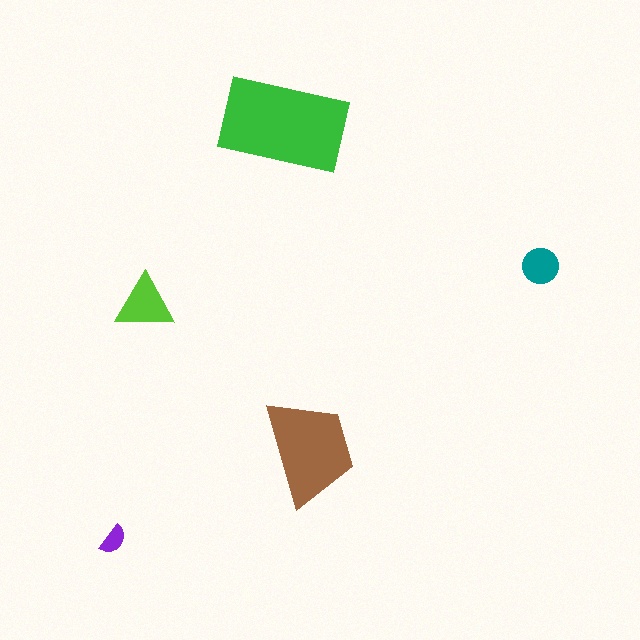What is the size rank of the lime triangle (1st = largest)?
3rd.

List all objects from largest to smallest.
The green rectangle, the brown trapezoid, the lime triangle, the teal circle, the purple semicircle.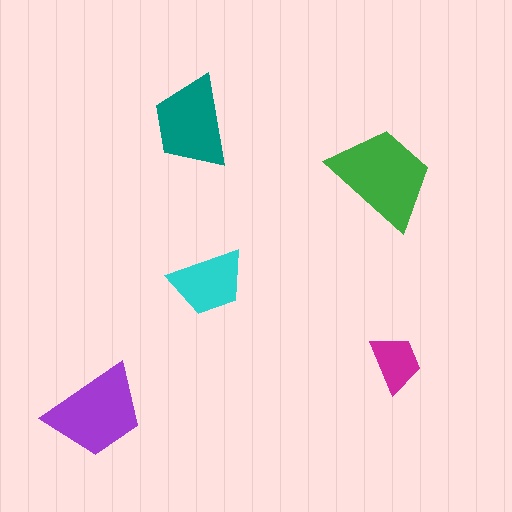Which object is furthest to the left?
The purple trapezoid is leftmost.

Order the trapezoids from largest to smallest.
the green one, the purple one, the teal one, the cyan one, the magenta one.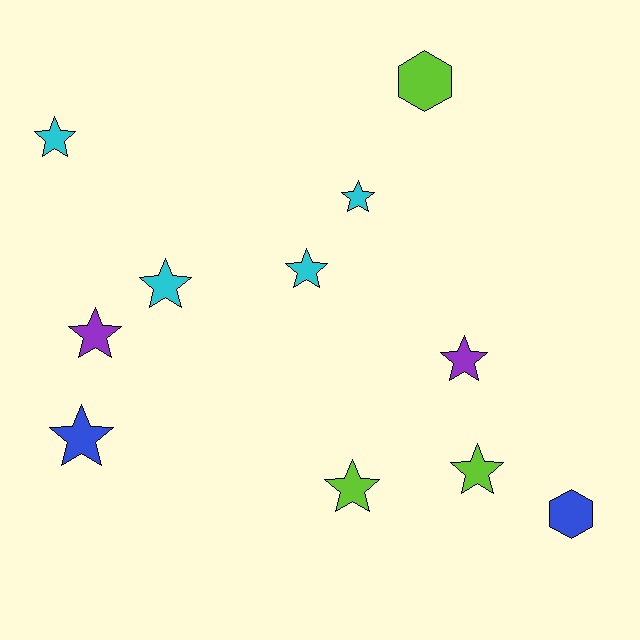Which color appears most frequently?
Cyan, with 4 objects.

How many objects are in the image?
There are 11 objects.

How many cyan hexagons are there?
There are no cyan hexagons.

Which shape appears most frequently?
Star, with 9 objects.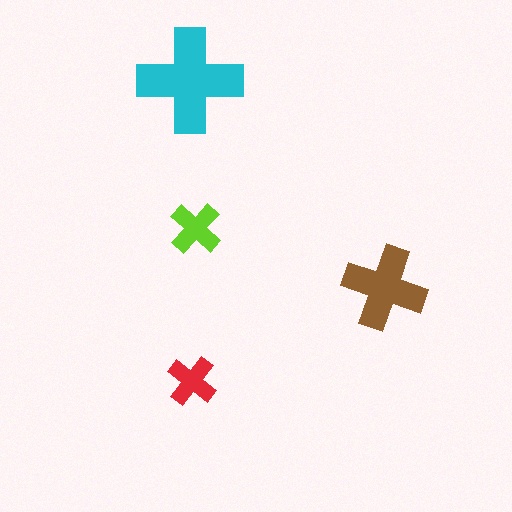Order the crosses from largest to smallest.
the cyan one, the brown one, the lime one, the red one.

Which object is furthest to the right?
The brown cross is rightmost.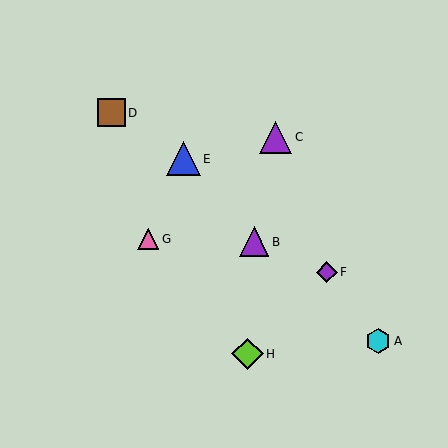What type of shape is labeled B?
Shape B is a purple triangle.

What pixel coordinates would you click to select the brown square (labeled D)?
Click at (111, 113) to select the brown square D.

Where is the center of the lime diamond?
The center of the lime diamond is at (248, 354).